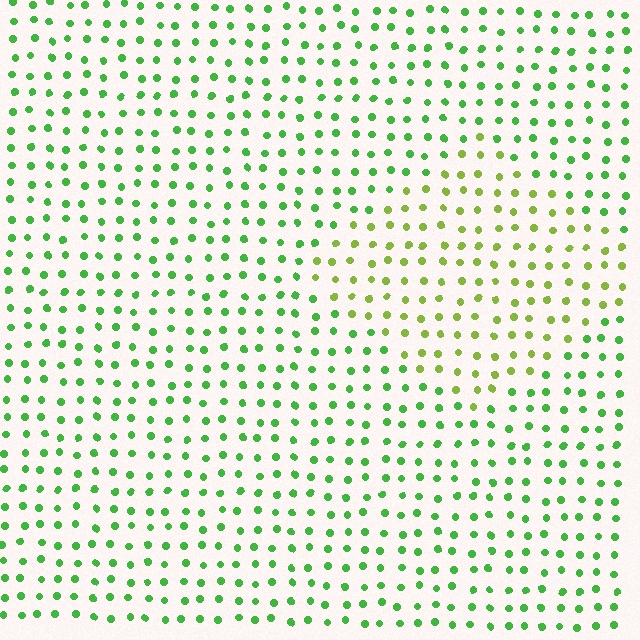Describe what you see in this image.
The image is filled with small green elements in a uniform arrangement. A diamond-shaped region is visible where the elements are tinted to a slightly different hue, forming a subtle color boundary.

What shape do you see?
I see a diamond.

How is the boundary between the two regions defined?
The boundary is defined purely by a slight shift in hue (about 35 degrees). Spacing, size, and orientation are identical on both sides.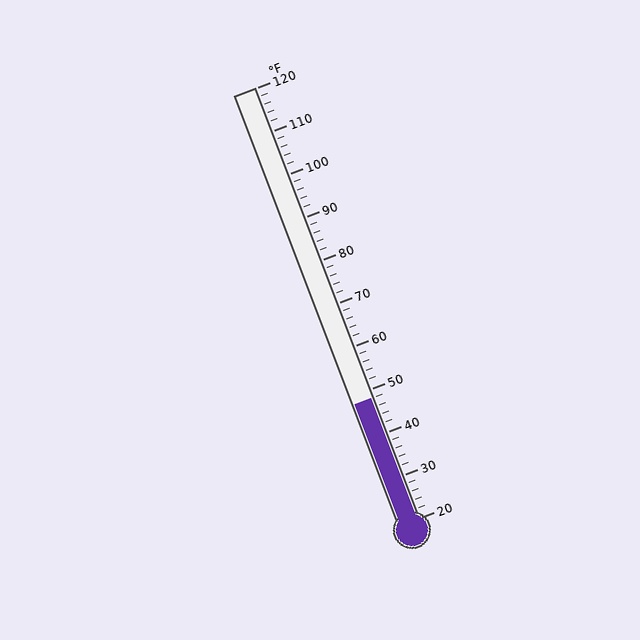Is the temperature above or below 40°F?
The temperature is above 40°F.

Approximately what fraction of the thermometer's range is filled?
The thermometer is filled to approximately 30% of its range.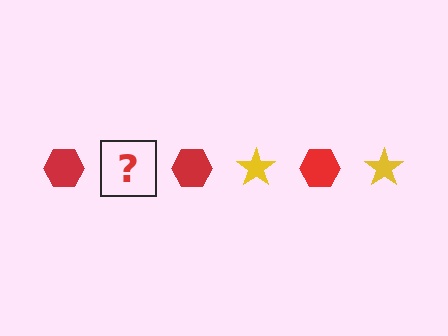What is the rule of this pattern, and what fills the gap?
The rule is that the pattern alternates between red hexagon and yellow star. The gap should be filled with a yellow star.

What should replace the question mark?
The question mark should be replaced with a yellow star.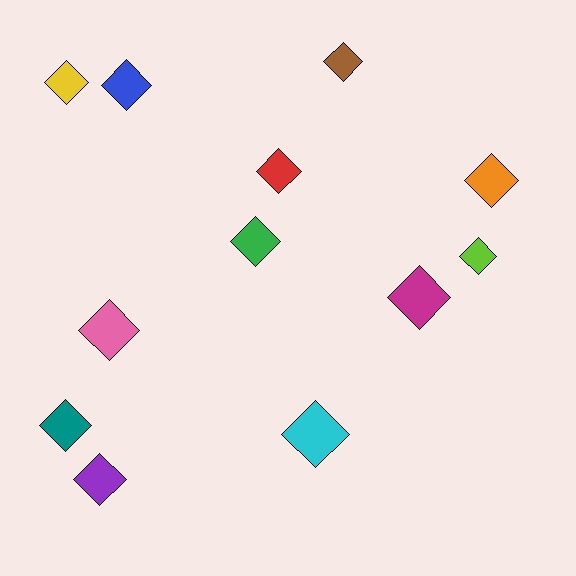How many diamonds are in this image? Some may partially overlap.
There are 12 diamonds.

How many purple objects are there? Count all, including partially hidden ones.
There is 1 purple object.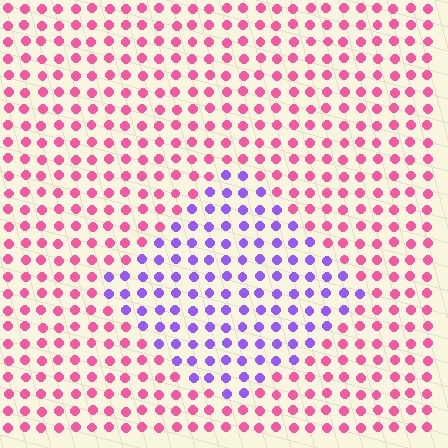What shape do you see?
I see a diamond.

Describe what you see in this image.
The image is filled with small pink elements in a uniform arrangement. A diamond-shaped region is visible where the elements are tinted to a slightly different hue, forming a subtle color boundary.